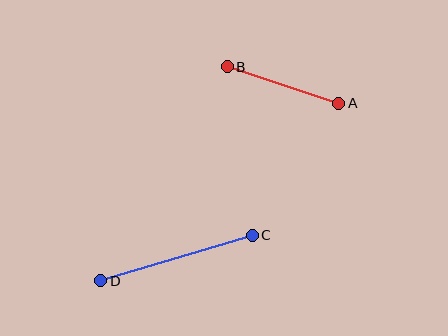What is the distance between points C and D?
The distance is approximately 158 pixels.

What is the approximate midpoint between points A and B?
The midpoint is at approximately (283, 85) pixels.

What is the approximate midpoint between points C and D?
The midpoint is at approximately (176, 258) pixels.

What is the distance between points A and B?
The distance is approximately 117 pixels.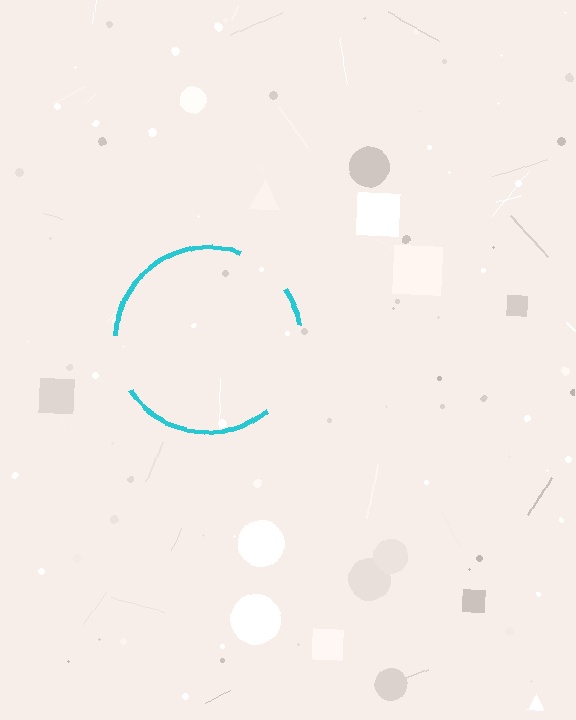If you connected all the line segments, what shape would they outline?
They would outline a circle.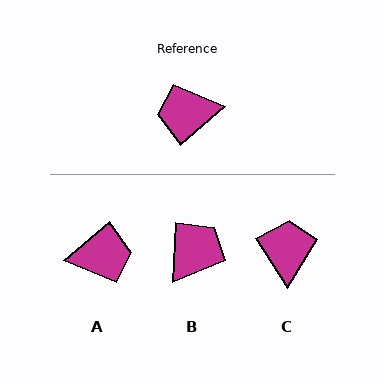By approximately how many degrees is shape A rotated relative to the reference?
Approximately 180 degrees counter-clockwise.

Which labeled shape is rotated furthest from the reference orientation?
A, about 180 degrees away.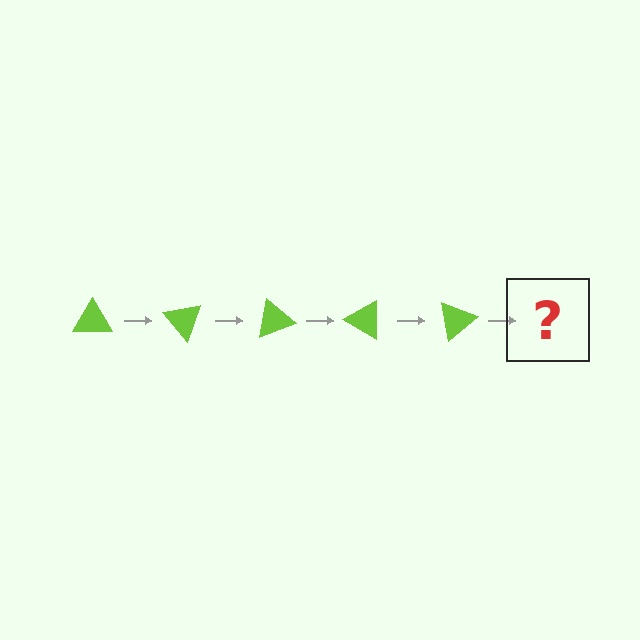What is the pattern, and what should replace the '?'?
The pattern is that the triangle rotates 50 degrees each step. The '?' should be a lime triangle rotated 250 degrees.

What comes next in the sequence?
The next element should be a lime triangle rotated 250 degrees.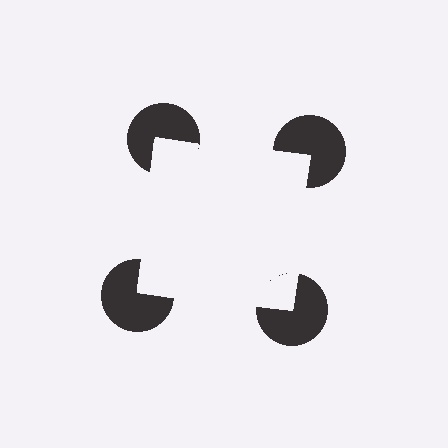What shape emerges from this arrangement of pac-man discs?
An illusory square — its edges are inferred from the aligned wedge cuts in the pac-man discs, not physically drawn.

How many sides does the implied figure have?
4 sides.